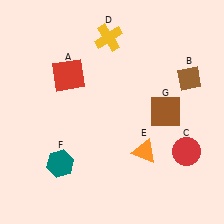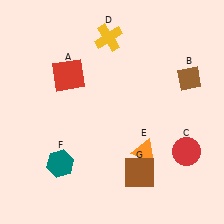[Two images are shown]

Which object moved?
The brown square (G) moved down.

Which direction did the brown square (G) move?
The brown square (G) moved down.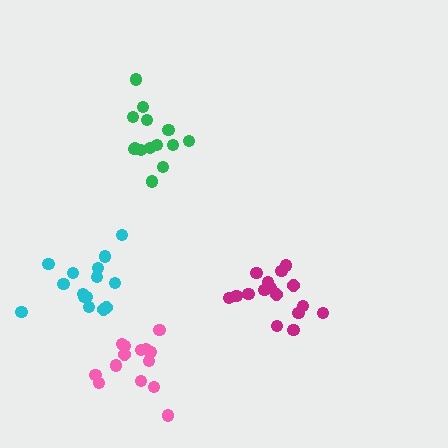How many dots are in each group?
Group 1: 14 dots, Group 2: 15 dots, Group 3: 14 dots, Group 4: 16 dots (59 total).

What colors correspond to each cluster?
The clusters are colored: green, cyan, pink, magenta.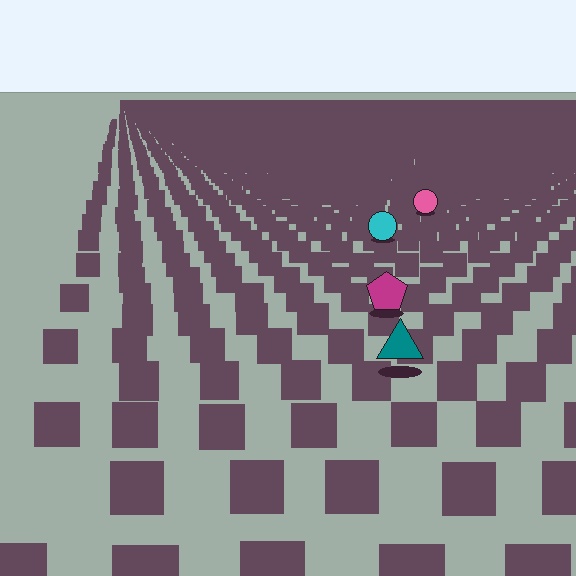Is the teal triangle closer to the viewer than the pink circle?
Yes. The teal triangle is closer — you can tell from the texture gradient: the ground texture is coarser near it.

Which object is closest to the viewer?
The teal triangle is closest. The texture marks near it are larger and more spread out.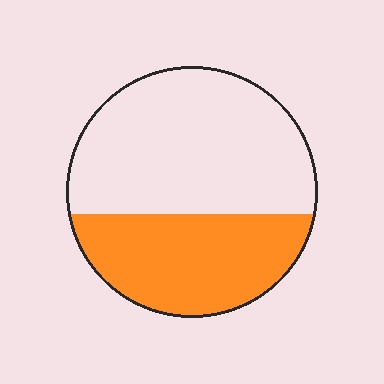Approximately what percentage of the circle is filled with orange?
Approximately 40%.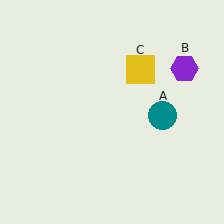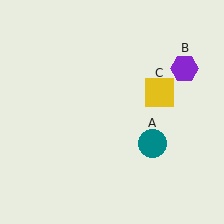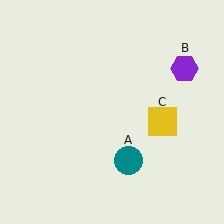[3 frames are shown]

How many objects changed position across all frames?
2 objects changed position: teal circle (object A), yellow square (object C).